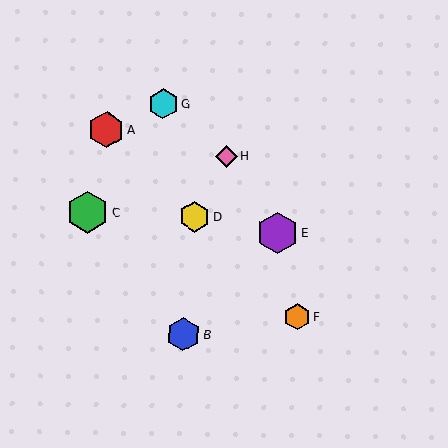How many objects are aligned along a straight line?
3 objects (A, D, F) are aligned along a straight line.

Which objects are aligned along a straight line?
Objects A, D, F are aligned along a straight line.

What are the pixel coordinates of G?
Object G is at (163, 104).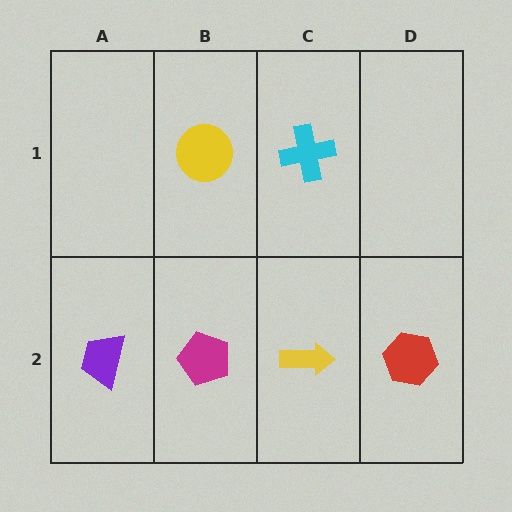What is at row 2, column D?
A red hexagon.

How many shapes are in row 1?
2 shapes.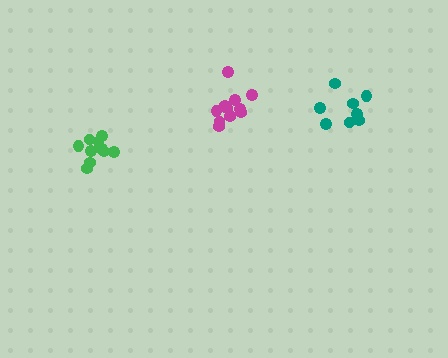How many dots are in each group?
Group 1: 8 dots, Group 2: 12 dots, Group 3: 10 dots (30 total).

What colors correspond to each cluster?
The clusters are colored: teal, magenta, green.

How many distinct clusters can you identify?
There are 3 distinct clusters.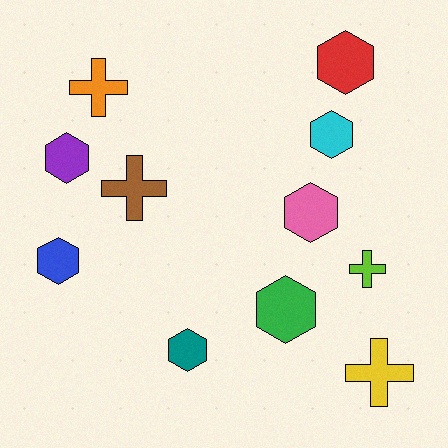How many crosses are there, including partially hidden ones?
There are 4 crosses.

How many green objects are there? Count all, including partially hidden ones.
There is 1 green object.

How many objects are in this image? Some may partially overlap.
There are 11 objects.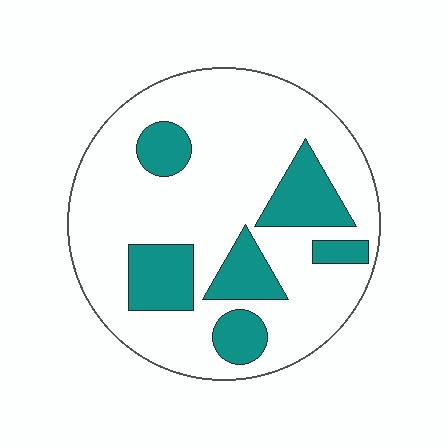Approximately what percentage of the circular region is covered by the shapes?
Approximately 25%.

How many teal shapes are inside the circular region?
6.